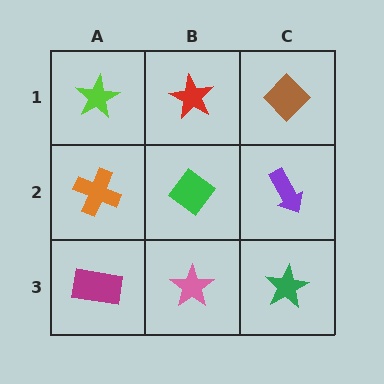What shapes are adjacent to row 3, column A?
An orange cross (row 2, column A), a pink star (row 3, column B).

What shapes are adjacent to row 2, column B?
A red star (row 1, column B), a pink star (row 3, column B), an orange cross (row 2, column A), a purple arrow (row 2, column C).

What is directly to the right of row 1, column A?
A red star.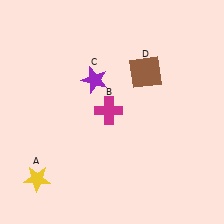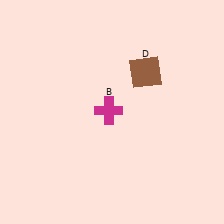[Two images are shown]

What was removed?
The purple star (C), the yellow star (A) were removed in Image 2.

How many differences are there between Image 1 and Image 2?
There are 2 differences between the two images.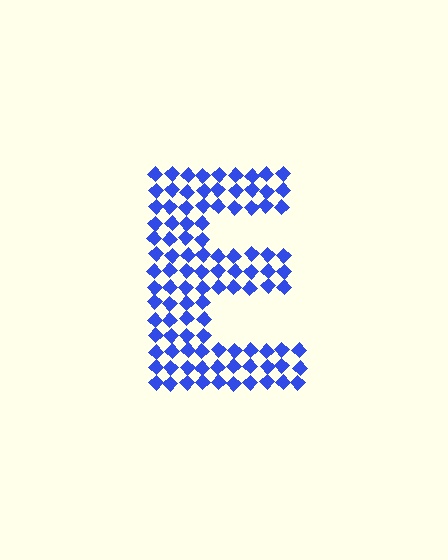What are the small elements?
The small elements are diamonds.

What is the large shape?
The large shape is the letter E.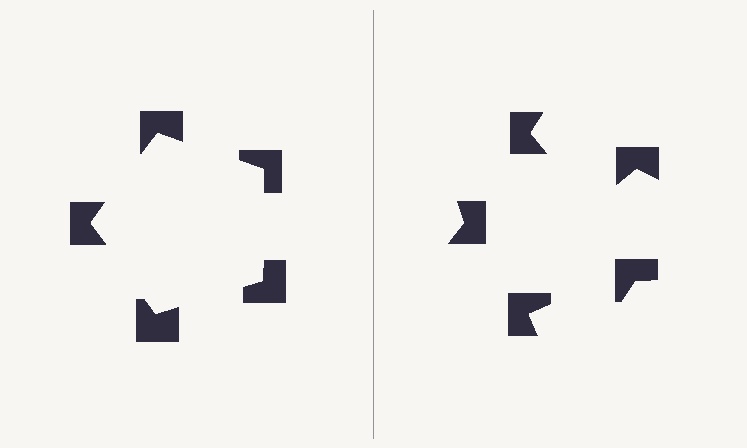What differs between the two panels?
The notched squares are positioned identically on both sides; only the wedge orientations differ. On the left they align to a pentagon; on the right they are misaligned.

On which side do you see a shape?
An illusory pentagon appears on the left side. On the right side the wedge cuts are rotated, so no coherent shape forms.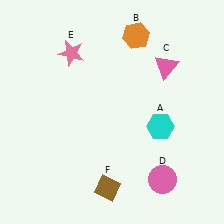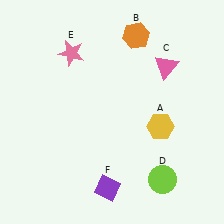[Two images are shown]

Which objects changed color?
A changed from cyan to yellow. D changed from pink to lime. F changed from brown to purple.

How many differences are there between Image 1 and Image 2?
There are 3 differences between the two images.